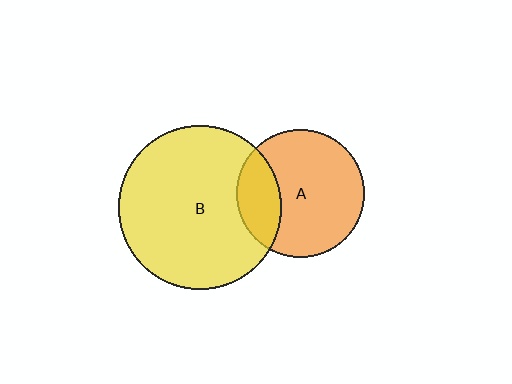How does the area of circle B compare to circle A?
Approximately 1.6 times.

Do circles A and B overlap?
Yes.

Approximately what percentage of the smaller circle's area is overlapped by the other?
Approximately 25%.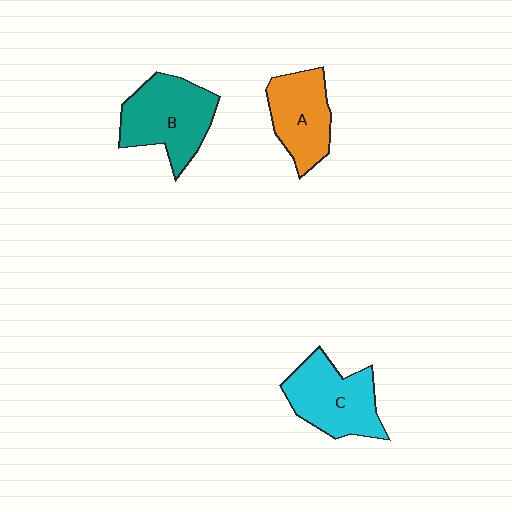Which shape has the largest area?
Shape B (teal).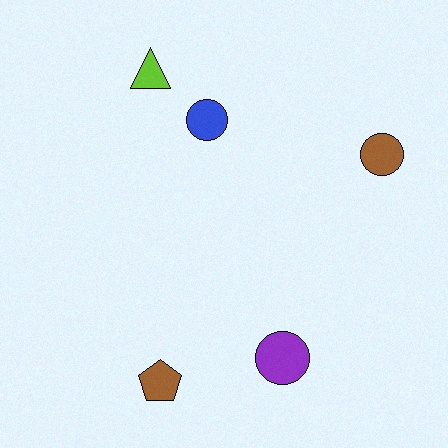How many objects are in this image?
There are 5 objects.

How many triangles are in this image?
There is 1 triangle.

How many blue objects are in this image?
There is 1 blue object.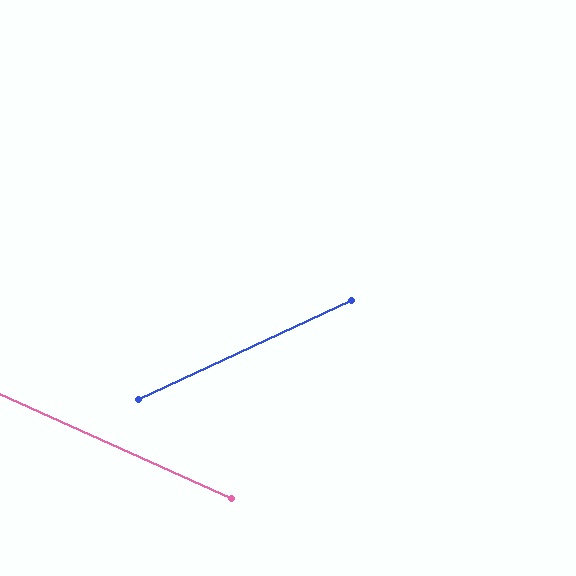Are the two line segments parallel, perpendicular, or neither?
Neither parallel nor perpendicular — they differ by about 49°.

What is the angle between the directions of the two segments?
Approximately 49 degrees.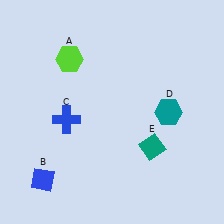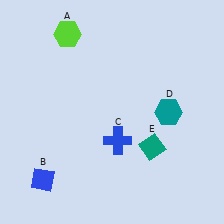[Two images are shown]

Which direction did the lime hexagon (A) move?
The lime hexagon (A) moved up.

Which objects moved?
The objects that moved are: the lime hexagon (A), the blue cross (C).